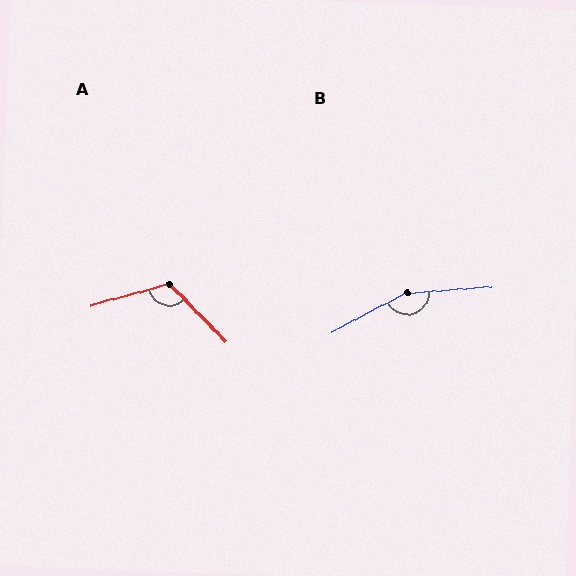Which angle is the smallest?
A, at approximately 119 degrees.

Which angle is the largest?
B, at approximately 157 degrees.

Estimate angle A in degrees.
Approximately 119 degrees.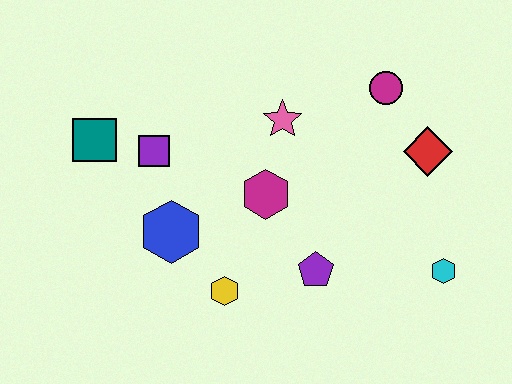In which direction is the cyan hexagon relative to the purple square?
The cyan hexagon is to the right of the purple square.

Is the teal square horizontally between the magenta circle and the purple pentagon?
No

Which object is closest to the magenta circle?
The red diamond is closest to the magenta circle.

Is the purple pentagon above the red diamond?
No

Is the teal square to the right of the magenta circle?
No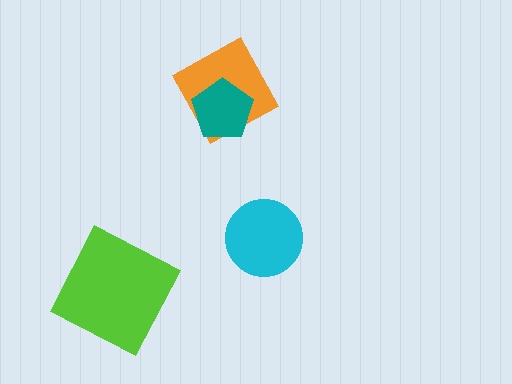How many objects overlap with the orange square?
1 object overlaps with the orange square.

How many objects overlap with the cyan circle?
0 objects overlap with the cyan circle.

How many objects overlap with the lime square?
0 objects overlap with the lime square.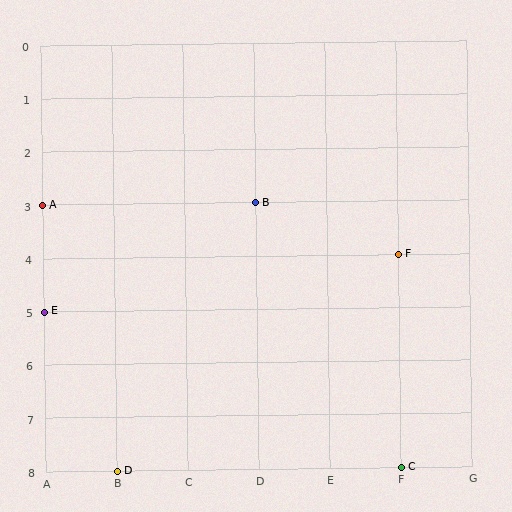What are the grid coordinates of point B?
Point B is at grid coordinates (D, 3).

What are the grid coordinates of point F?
Point F is at grid coordinates (F, 4).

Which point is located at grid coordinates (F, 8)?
Point C is at (F, 8).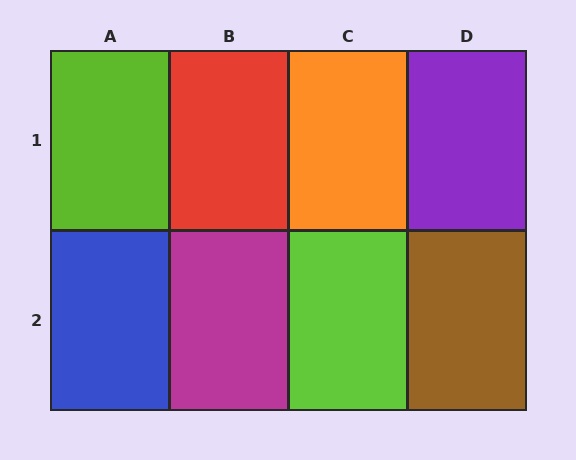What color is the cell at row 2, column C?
Lime.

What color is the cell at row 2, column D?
Brown.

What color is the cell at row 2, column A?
Blue.